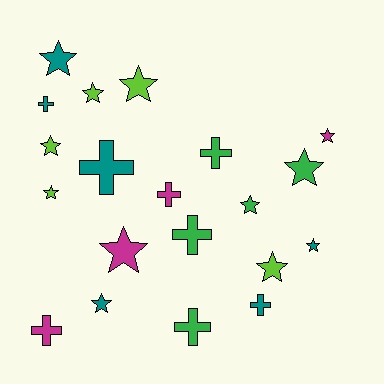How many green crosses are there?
There are 3 green crosses.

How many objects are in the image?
There are 20 objects.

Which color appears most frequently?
Teal, with 6 objects.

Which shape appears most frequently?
Star, with 12 objects.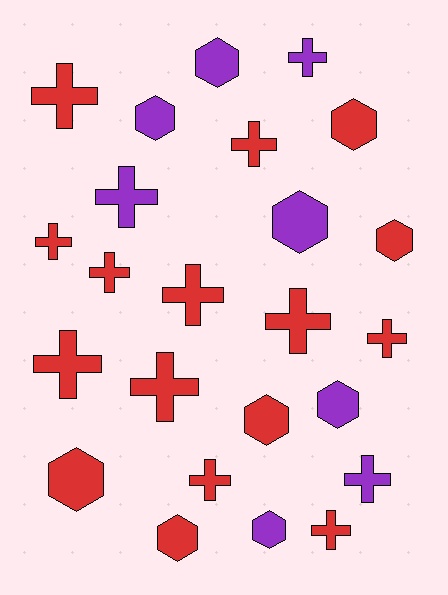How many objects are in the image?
There are 24 objects.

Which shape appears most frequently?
Cross, with 14 objects.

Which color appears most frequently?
Red, with 16 objects.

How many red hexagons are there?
There are 5 red hexagons.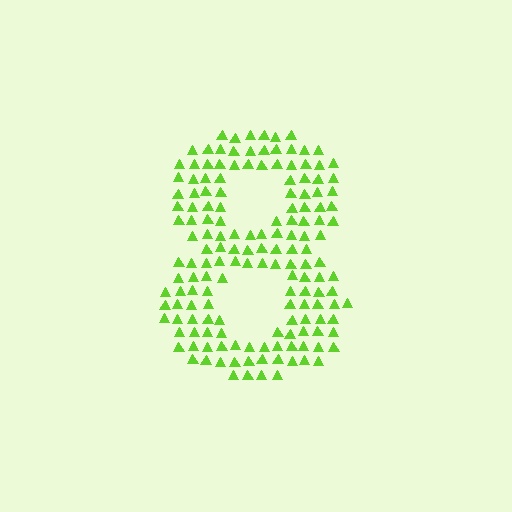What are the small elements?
The small elements are triangles.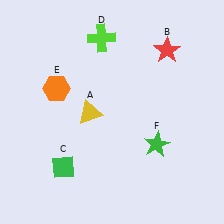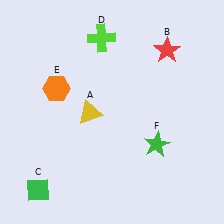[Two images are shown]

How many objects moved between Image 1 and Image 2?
1 object moved between the two images.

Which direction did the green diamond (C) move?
The green diamond (C) moved left.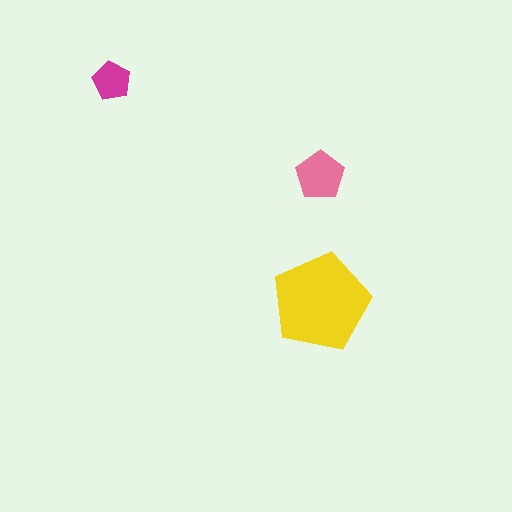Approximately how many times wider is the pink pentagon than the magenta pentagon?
About 1.5 times wider.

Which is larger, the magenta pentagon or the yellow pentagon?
The yellow one.